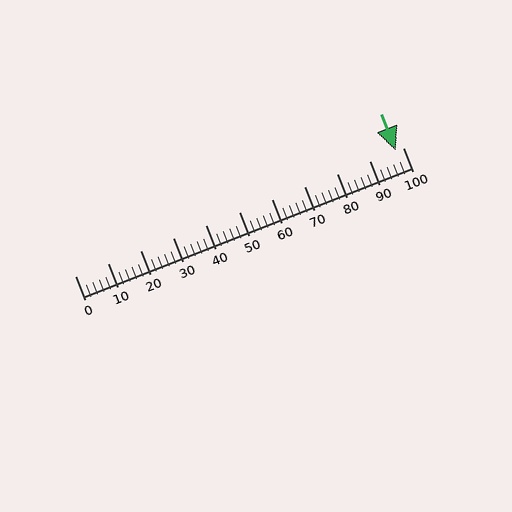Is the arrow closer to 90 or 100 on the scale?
The arrow is closer to 100.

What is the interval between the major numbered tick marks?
The major tick marks are spaced 10 units apart.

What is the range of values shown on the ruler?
The ruler shows values from 0 to 100.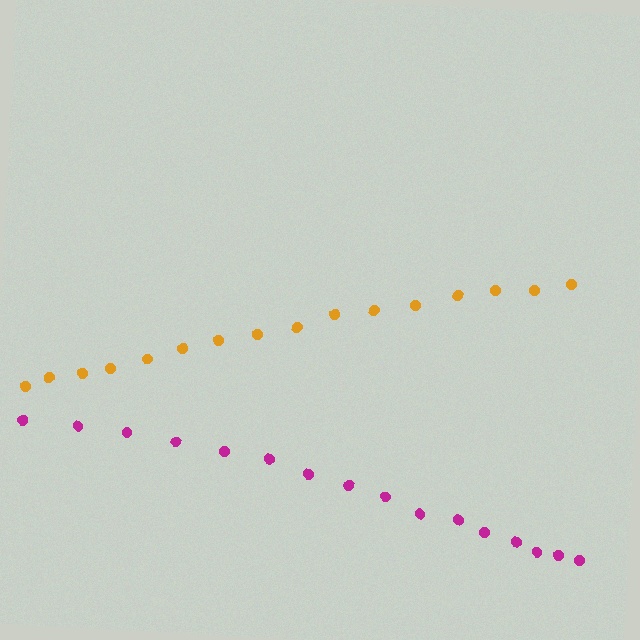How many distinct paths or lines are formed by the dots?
There are 2 distinct paths.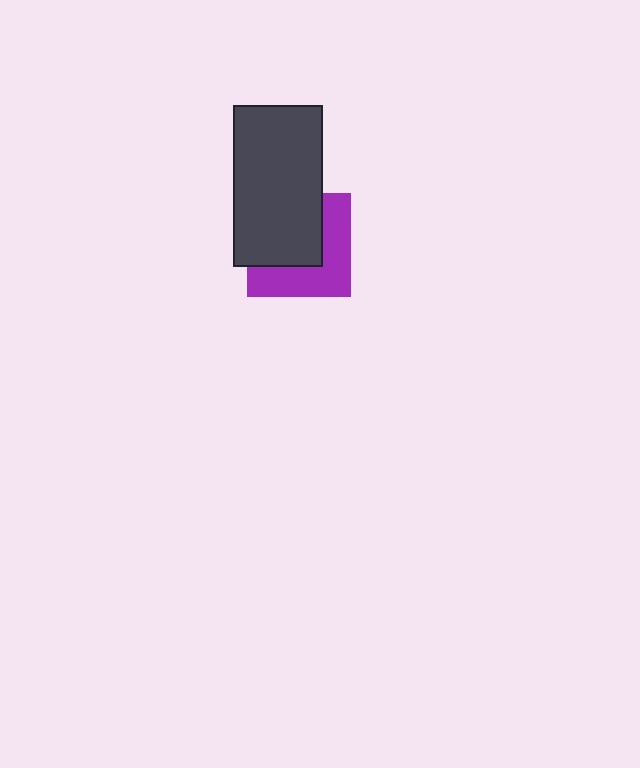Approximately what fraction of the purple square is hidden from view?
Roughly 52% of the purple square is hidden behind the dark gray rectangle.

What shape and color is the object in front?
The object in front is a dark gray rectangle.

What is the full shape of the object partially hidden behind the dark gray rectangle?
The partially hidden object is a purple square.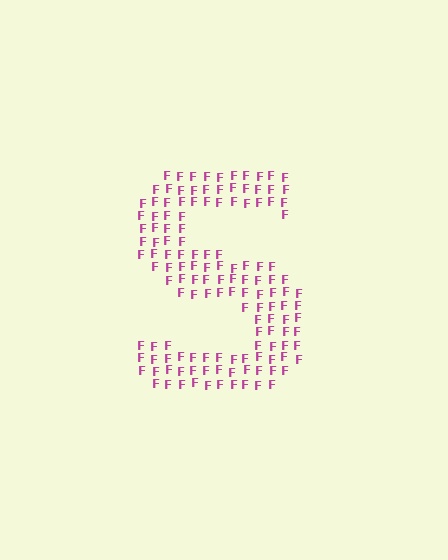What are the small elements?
The small elements are letter F's.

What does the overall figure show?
The overall figure shows the letter S.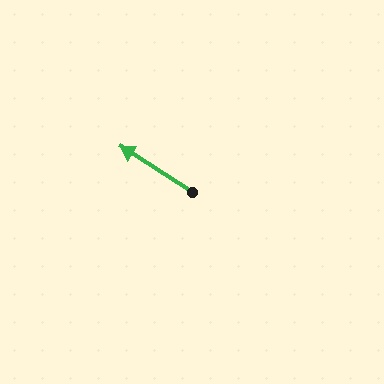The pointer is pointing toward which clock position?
Roughly 10 o'clock.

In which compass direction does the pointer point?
Northwest.